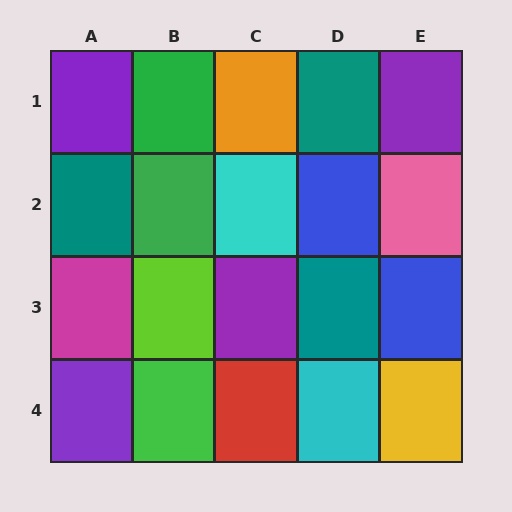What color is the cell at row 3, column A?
Magenta.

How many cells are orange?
1 cell is orange.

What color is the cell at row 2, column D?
Blue.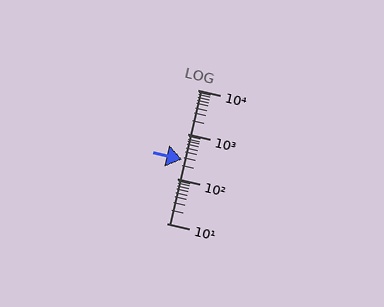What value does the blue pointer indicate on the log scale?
The pointer indicates approximately 270.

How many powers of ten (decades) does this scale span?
The scale spans 3 decades, from 10 to 10000.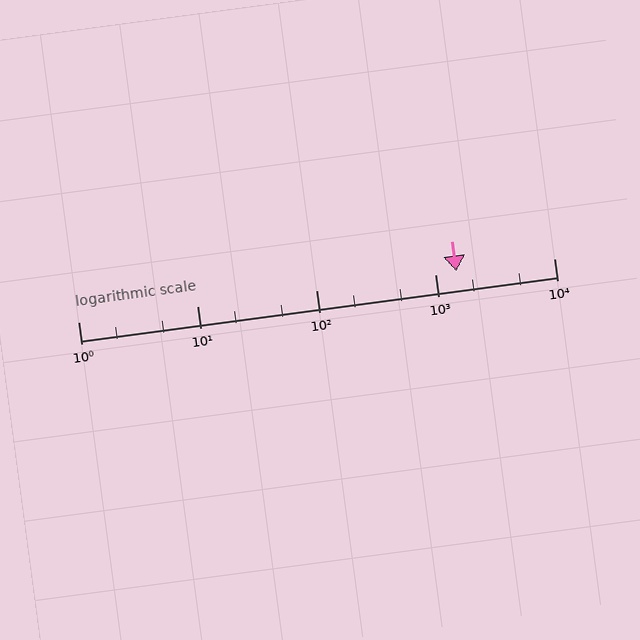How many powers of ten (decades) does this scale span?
The scale spans 4 decades, from 1 to 10000.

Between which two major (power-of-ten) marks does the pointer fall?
The pointer is between 1000 and 10000.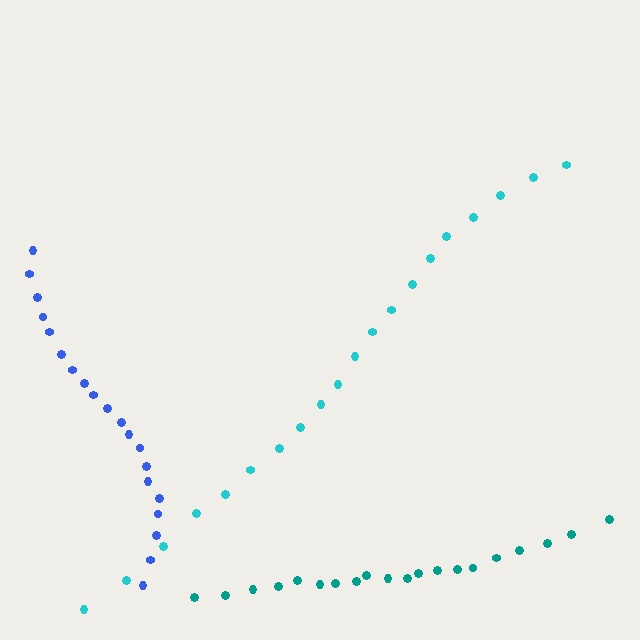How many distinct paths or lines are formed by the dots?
There are 3 distinct paths.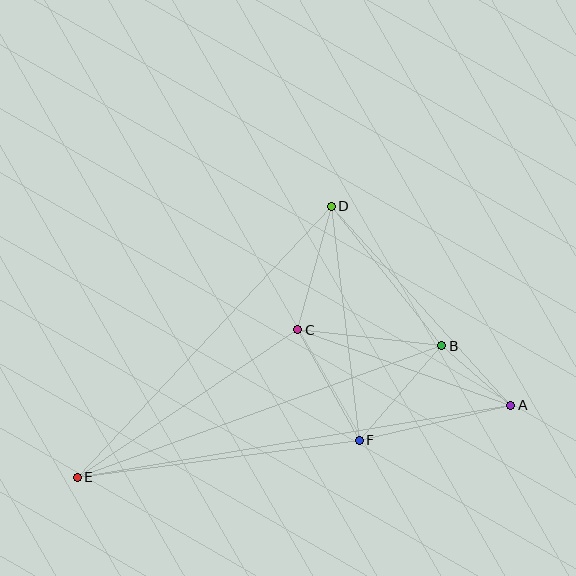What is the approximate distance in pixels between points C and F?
The distance between C and F is approximately 126 pixels.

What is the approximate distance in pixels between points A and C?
The distance between A and C is approximately 226 pixels.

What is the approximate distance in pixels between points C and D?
The distance between C and D is approximately 128 pixels.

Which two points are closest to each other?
Points A and B are closest to each other.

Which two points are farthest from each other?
Points A and E are farthest from each other.